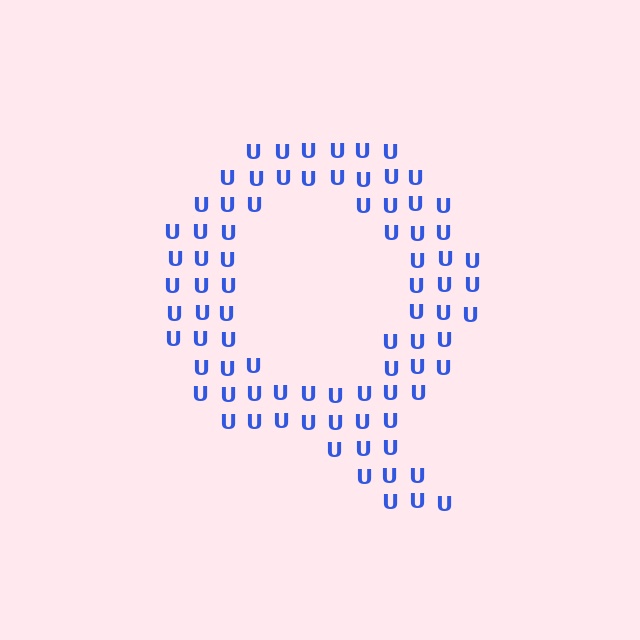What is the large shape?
The large shape is the letter Q.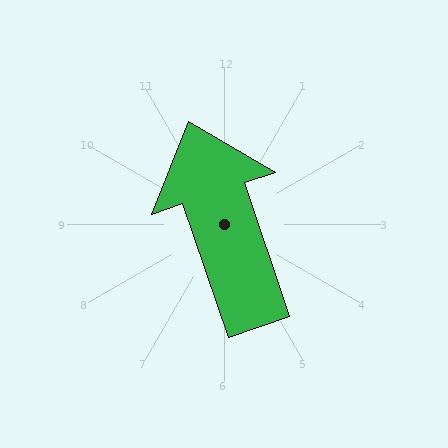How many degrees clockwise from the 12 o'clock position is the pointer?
Approximately 341 degrees.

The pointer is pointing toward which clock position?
Roughly 11 o'clock.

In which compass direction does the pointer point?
North.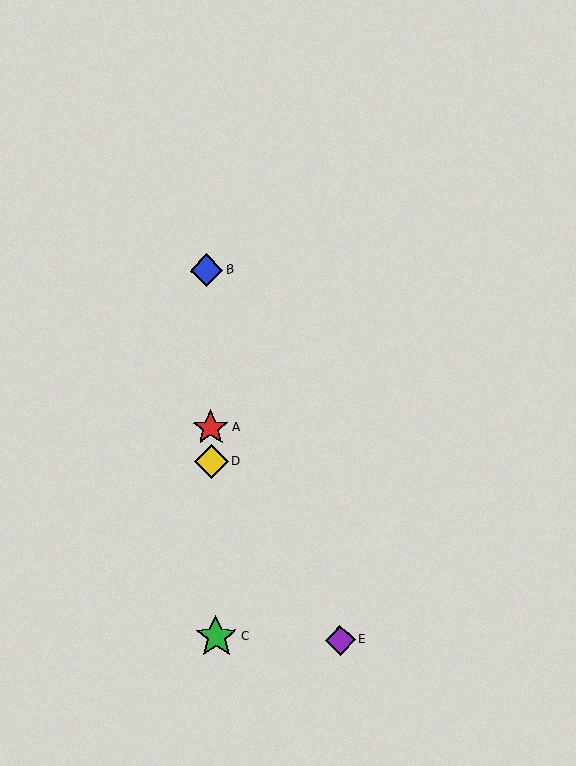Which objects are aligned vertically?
Objects A, B, C, D are aligned vertically.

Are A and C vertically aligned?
Yes, both are at x≈211.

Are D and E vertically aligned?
No, D is at x≈212 and E is at x≈340.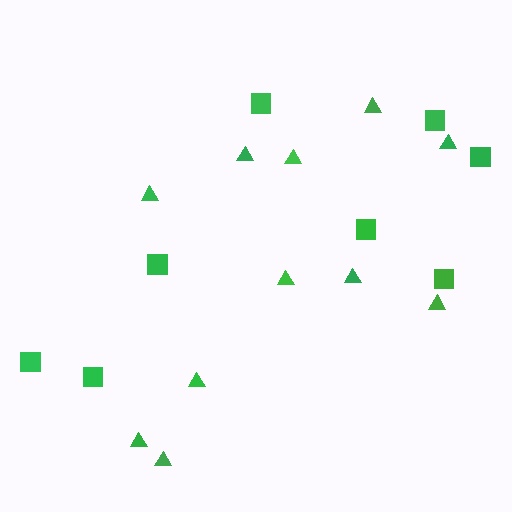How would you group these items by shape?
There are 2 groups: one group of squares (8) and one group of triangles (11).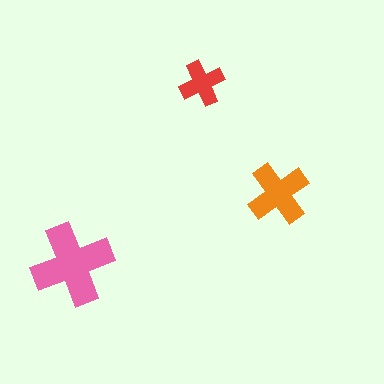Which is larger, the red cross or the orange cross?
The orange one.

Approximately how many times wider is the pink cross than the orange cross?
About 1.5 times wider.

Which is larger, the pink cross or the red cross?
The pink one.